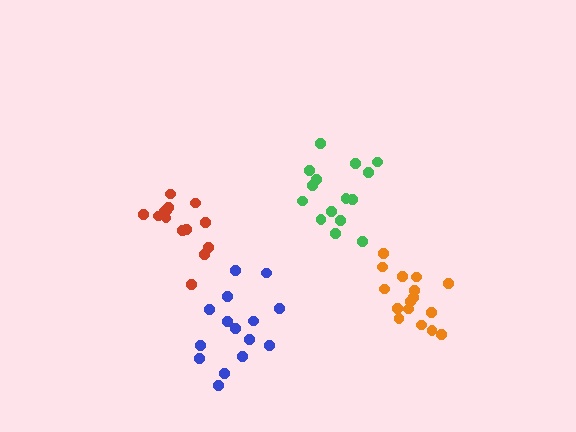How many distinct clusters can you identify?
There are 4 distinct clusters.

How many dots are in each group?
Group 1: 14 dots, Group 2: 15 dots, Group 3: 15 dots, Group 4: 16 dots (60 total).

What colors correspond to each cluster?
The clusters are colored: red, blue, green, orange.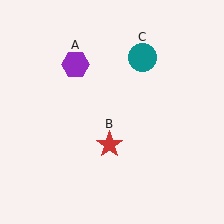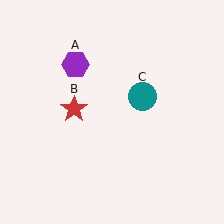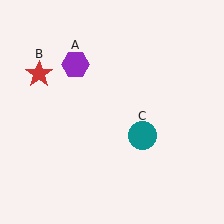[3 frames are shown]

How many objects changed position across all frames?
2 objects changed position: red star (object B), teal circle (object C).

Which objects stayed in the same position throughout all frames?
Purple hexagon (object A) remained stationary.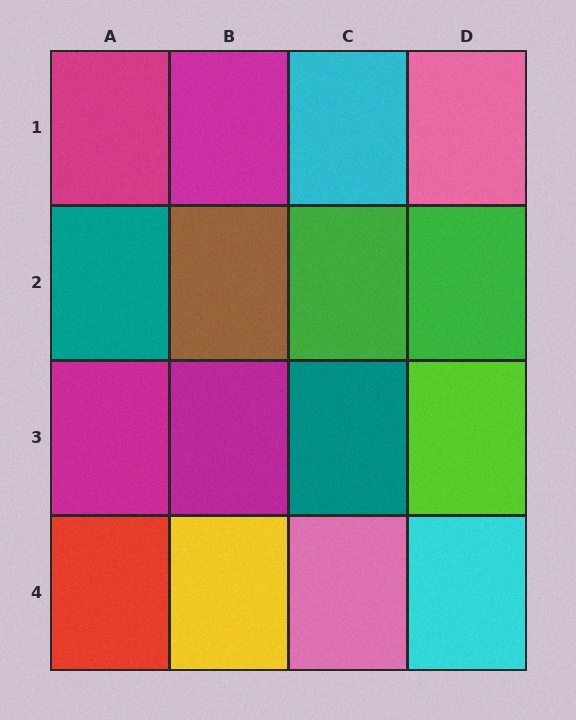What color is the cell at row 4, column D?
Cyan.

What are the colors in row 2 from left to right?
Teal, brown, green, green.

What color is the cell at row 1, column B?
Magenta.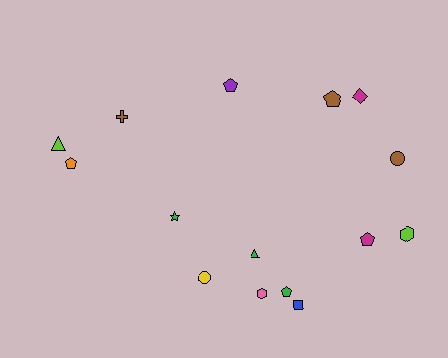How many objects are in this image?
There are 15 objects.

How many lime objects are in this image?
There are 2 lime objects.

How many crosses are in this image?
There is 1 cross.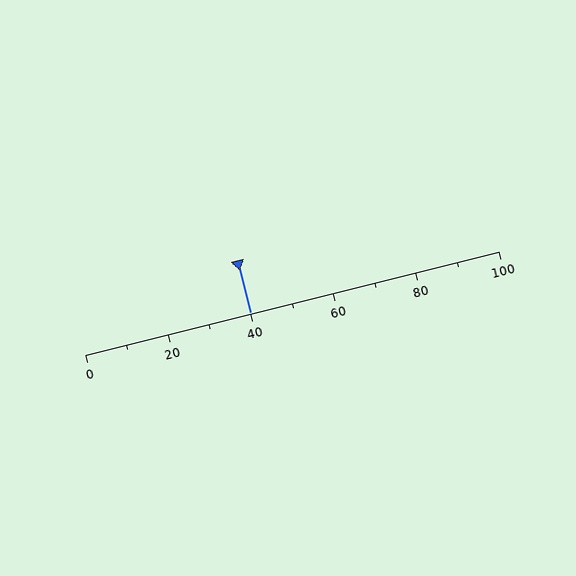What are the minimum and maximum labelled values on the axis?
The axis runs from 0 to 100.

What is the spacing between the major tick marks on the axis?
The major ticks are spaced 20 apart.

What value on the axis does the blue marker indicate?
The marker indicates approximately 40.